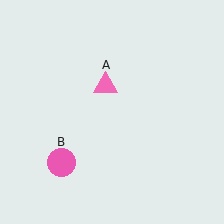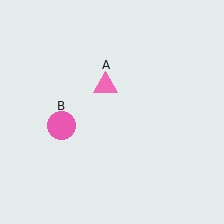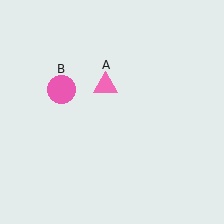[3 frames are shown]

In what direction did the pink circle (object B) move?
The pink circle (object B) moved up.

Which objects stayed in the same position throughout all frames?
Pink triangle (object A) remained stationary.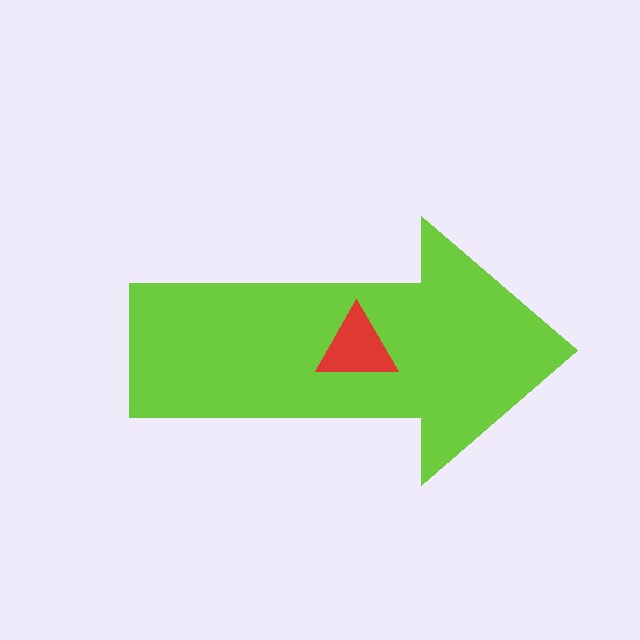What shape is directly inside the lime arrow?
The red triangle.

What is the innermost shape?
The red triangle.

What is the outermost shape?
The lime arrow.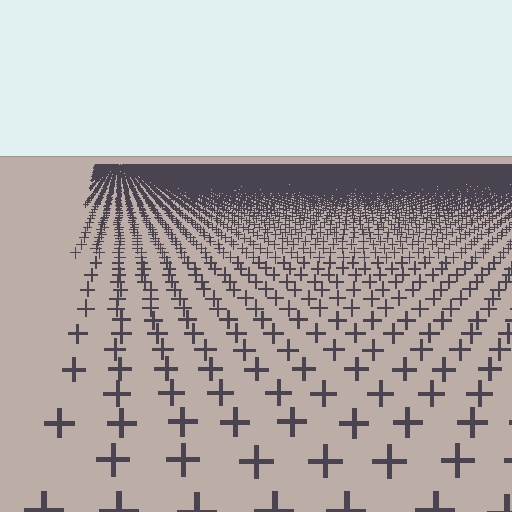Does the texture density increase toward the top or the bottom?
Density increases toward the top.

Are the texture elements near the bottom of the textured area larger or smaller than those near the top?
Larger. Near the bottom, elements are closer to the viewer and appear at a bigger on-screen size.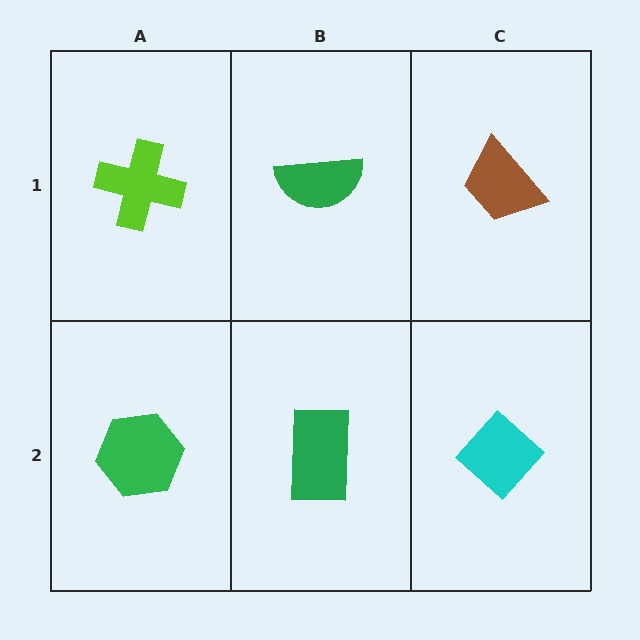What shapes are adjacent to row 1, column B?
A green rectangle (row 2, column B), a lime cross (row 1, column A), a brown trapezoid (row 1, column C).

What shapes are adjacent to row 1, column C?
A cyan diamond (row 2, column C), a green semicircle (row 1, column B).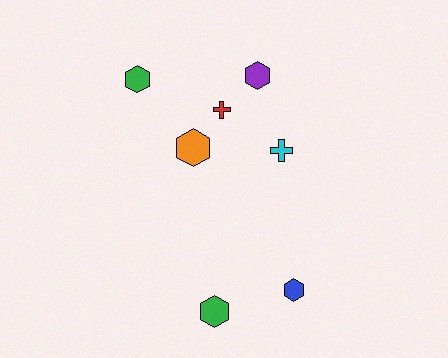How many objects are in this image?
There are 7 objects.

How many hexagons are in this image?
There are 5 hexagons.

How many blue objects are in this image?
There is 1 blue object.